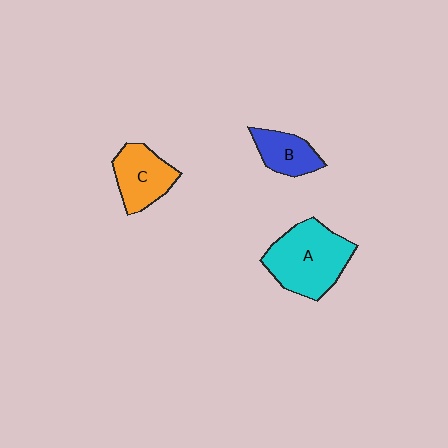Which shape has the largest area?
Shape A (cyan).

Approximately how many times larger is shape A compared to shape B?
Approximately 2.1 times.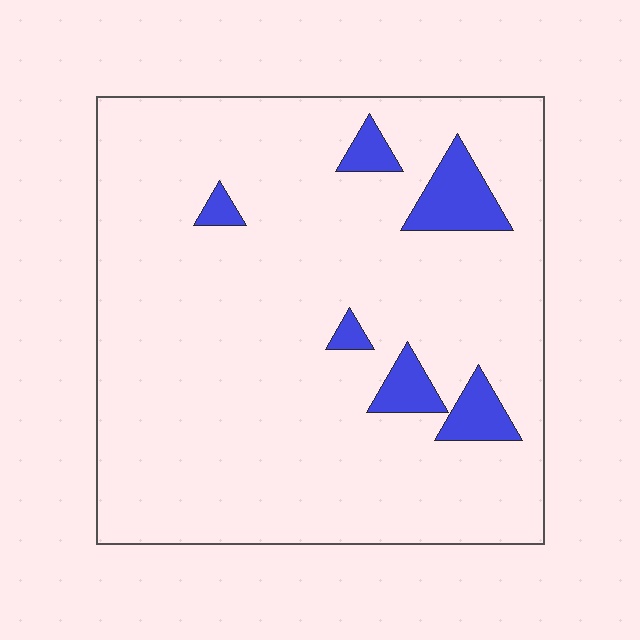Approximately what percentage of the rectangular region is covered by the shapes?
Approximately 10%.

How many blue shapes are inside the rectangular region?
6.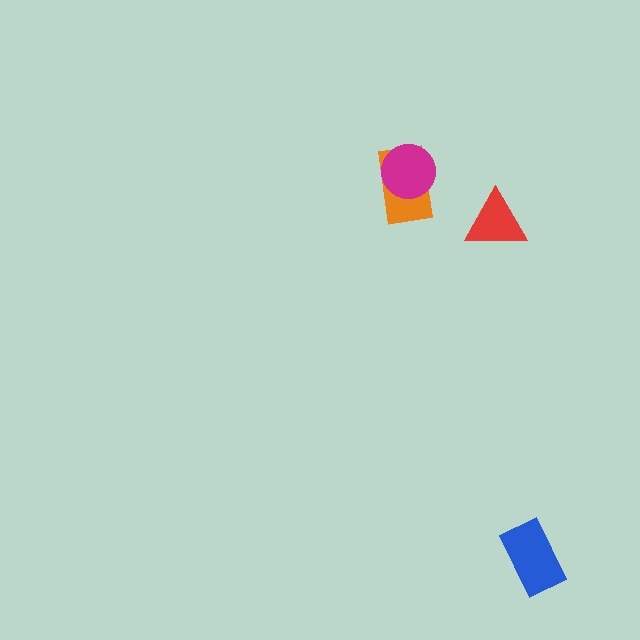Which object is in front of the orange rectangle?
The magenta circle is in front of the orange rectangle.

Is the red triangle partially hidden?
No, no other shape covers it.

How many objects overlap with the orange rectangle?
1 object overlaps with the orange rectangle.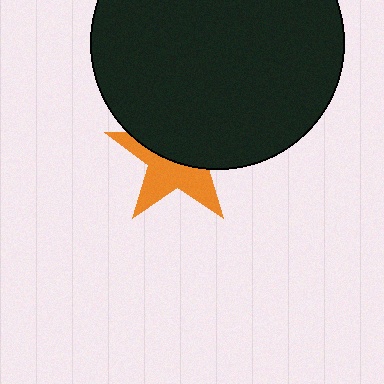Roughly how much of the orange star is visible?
About half of it is visible (roughly 47%).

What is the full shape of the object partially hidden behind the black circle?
The partially hidden object is an orange star.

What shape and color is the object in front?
The object in front is a black circle.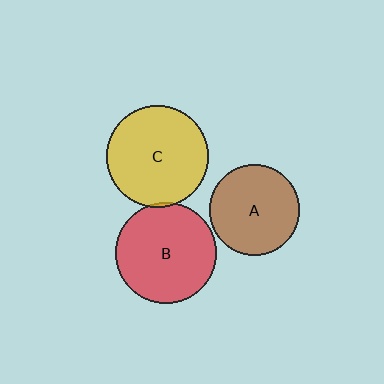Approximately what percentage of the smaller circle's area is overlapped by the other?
Approximately 5%.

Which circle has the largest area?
Circle C (yellow).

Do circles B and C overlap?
Yes.